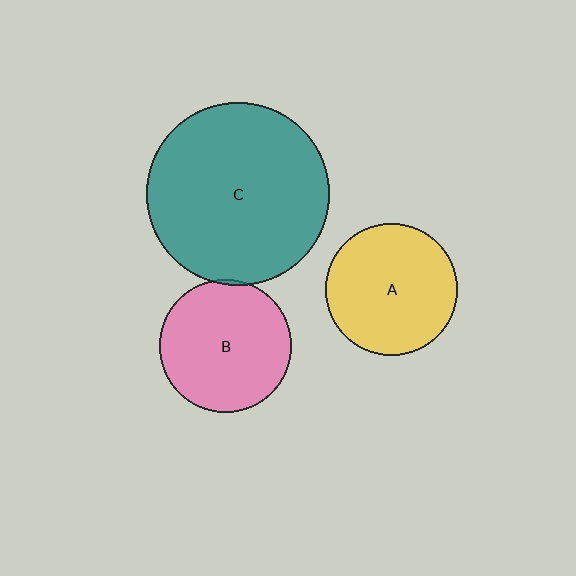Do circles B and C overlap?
Yes.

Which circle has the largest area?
Circle C (teal).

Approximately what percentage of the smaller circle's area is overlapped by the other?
Approximately 5%.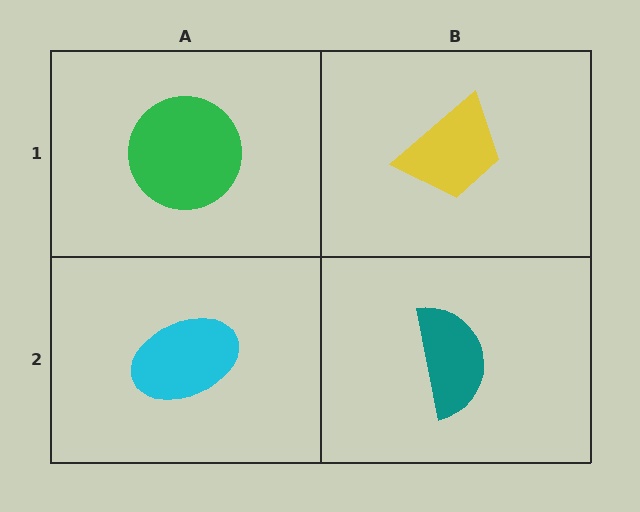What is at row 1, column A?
A green circle.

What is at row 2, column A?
A cyan ellipse.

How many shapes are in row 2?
2 shapes.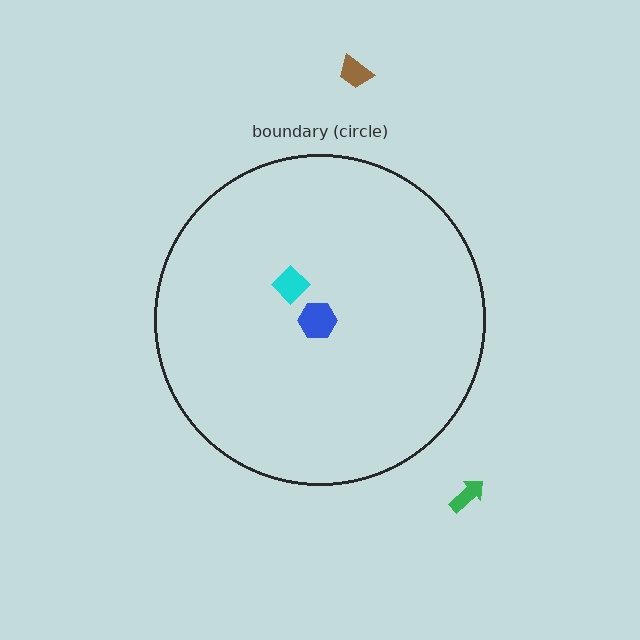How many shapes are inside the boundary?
2 inside, 2 outside.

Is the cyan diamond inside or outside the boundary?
Inside.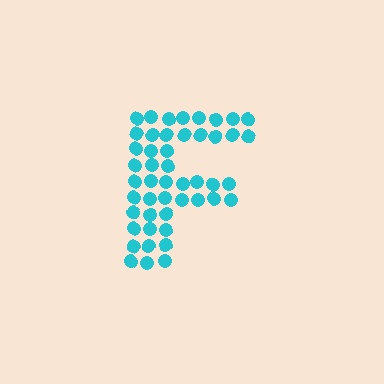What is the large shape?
The large shape is the letter F.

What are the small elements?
The small elements are circles.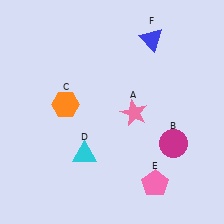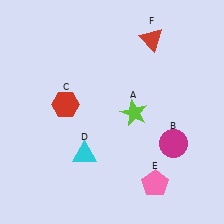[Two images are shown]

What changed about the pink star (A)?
In Image 1, A is pink. In Image 2, it changed to lime.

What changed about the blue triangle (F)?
In Image 1, F is blue. In Image 2, it changed to red.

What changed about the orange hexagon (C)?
In Image 1, C is orange. In Image 2, it changed to red.